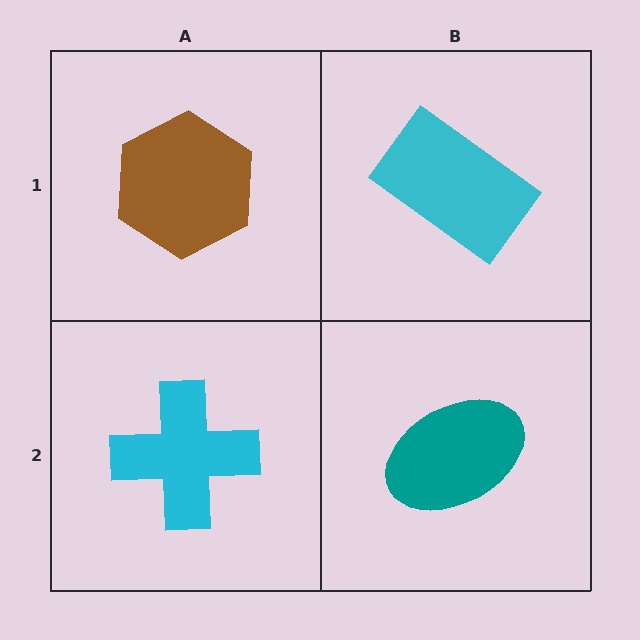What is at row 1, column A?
A brown hexagon.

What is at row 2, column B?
A teal ellipse.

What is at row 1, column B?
A cyan rectangle.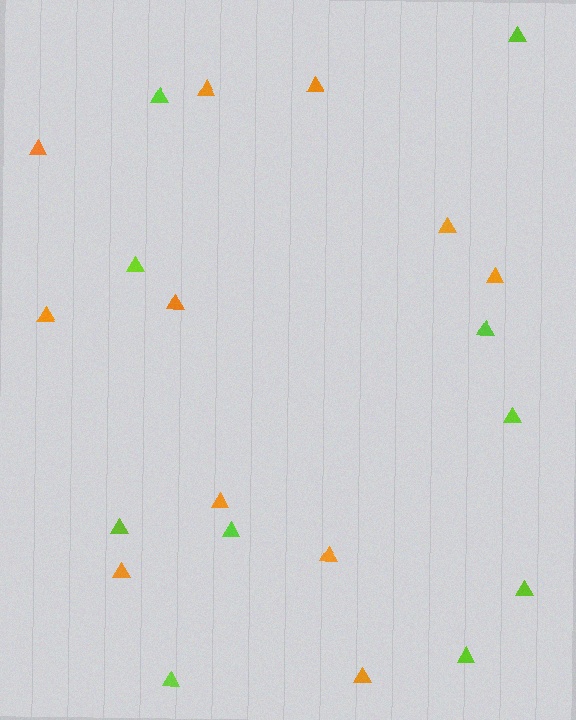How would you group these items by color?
There are 2 groups: one group of lime triangles (10) and one group of orange triangles (11).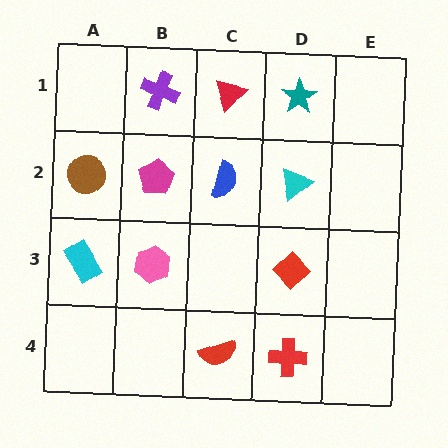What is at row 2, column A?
A brown circle.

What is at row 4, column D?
A red cross.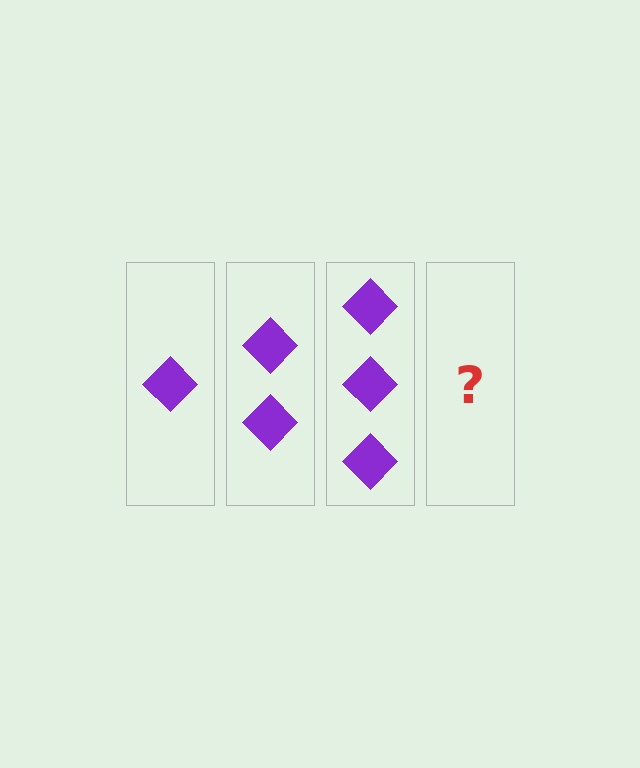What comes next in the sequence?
The next element should be 4 diamonds.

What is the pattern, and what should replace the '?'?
The pattern is that each step adds one more diamond. The '?' should be 4 diamonds.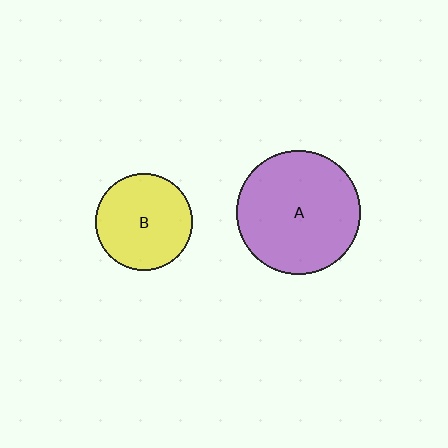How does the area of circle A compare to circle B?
Approximately 1.6 times.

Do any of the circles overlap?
No, none of the circles overlap.